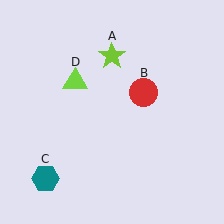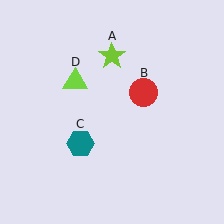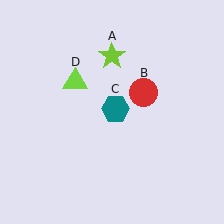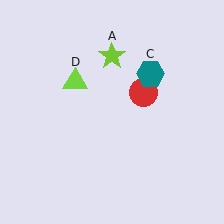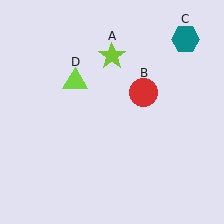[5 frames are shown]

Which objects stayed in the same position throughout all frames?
Lime star (object A) and red circle (object B) and lime triangle (object D) remained stationary.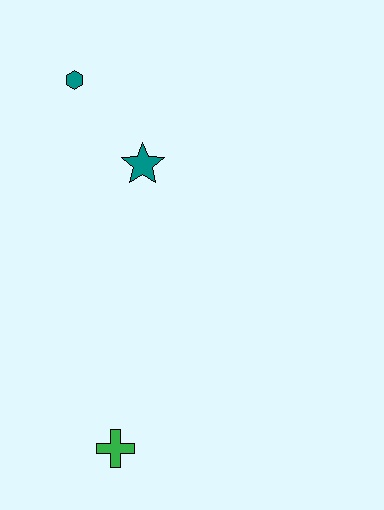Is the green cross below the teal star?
Yes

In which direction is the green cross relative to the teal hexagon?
The green cross is below the teal hexagon.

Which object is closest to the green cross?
The teal star is closest to the green cross.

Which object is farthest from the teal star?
The green cross is farthest from the teal star.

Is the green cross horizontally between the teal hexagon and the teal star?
Yes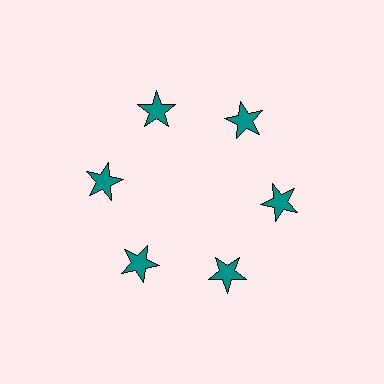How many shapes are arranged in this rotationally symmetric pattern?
There are 6 shapes, arranged in 6 groups of 1.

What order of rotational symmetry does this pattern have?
This pattern has 6-fold rotational symmetry.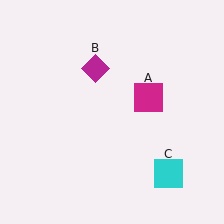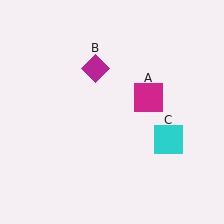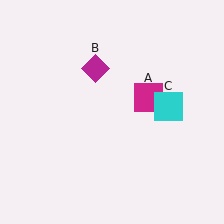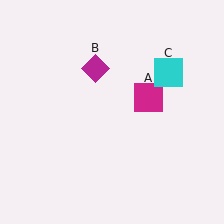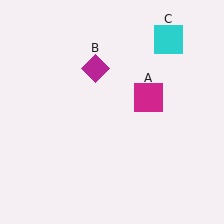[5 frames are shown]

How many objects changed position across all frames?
1 object changed position: cyan square (object C).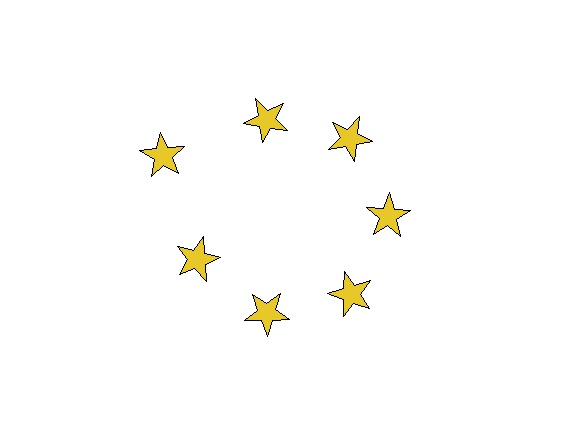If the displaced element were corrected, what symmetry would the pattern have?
It would have 7-fold rotational symmetry — the pattern would map onto itself every 51 degrees.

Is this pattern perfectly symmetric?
No. The 7 yellow stars are arranged in a ring, but one element near the 10 o'clock position is pushed outward from the center, breaking the 7-fold rotational symmetry.